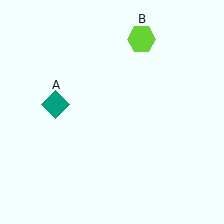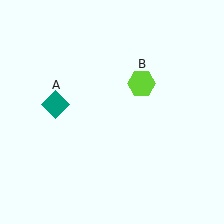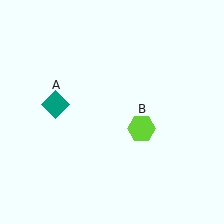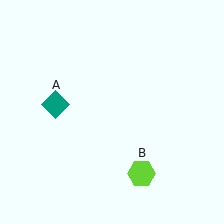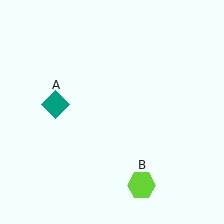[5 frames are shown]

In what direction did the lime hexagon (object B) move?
The lime hexagon (object B) moved down.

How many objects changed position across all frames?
1 object changed position: lime hexagon (object B).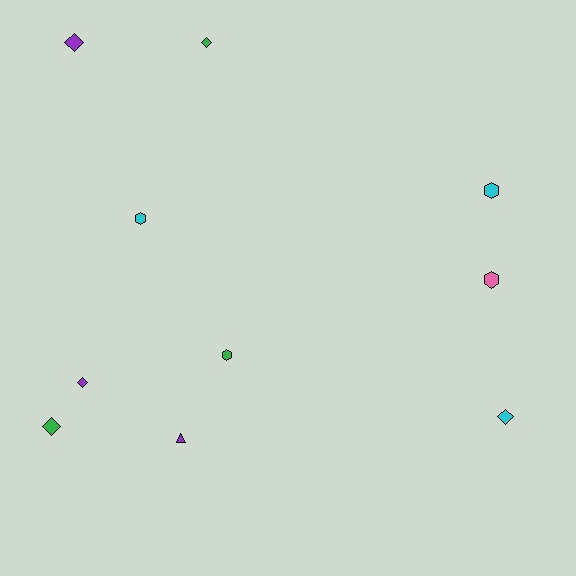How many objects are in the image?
There are 10 objects.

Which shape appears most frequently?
Diamond, with 5 objects.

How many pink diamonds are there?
There are no pink diamonds.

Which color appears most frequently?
Cyan, with 3 objects.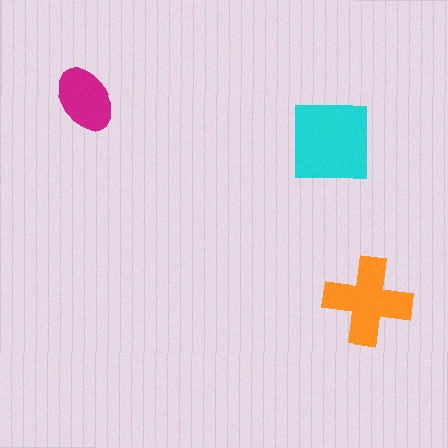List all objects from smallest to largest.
The magenta ellipse, the orange cross, the cyan square.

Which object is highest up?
The magenta ellipse is topmost.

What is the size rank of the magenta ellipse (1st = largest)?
3rd.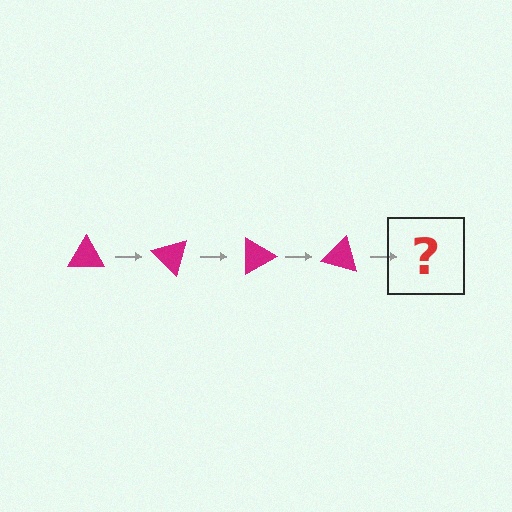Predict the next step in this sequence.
The next step is a magenta triangle rotated 180 degrees.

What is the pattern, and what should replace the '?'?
The pattern is that the triangle rotates 45 degrees each step. The '?' should be a magenta triangle rotated 180 degrees.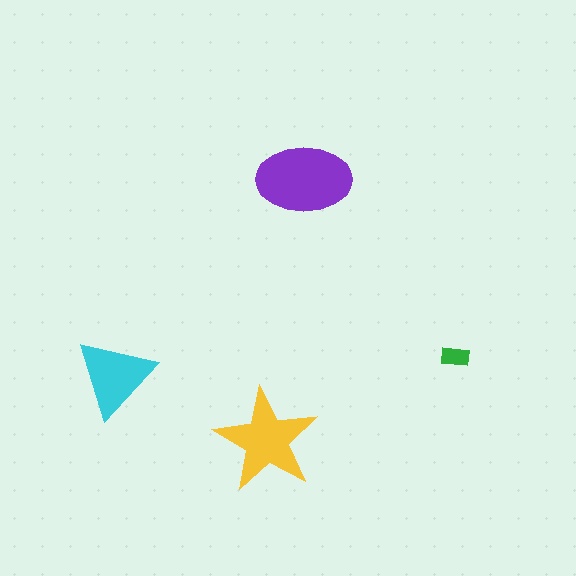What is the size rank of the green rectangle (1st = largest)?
4th.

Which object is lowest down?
The yellow star is bottommost.